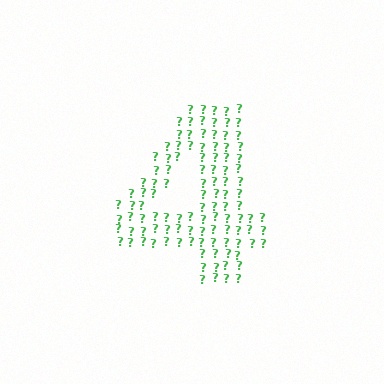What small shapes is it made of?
It is made of small question marks.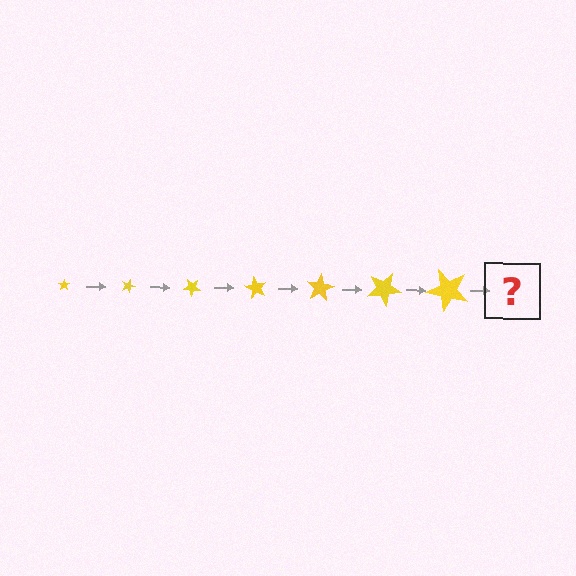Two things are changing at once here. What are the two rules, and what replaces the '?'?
The two rules are that the star grows larger each step and it rotates 20 degrees each step. The '?' should be a star, larger than the previous one and rotated 140 degrees from the start.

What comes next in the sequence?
The next element should be a star, larger than the previous one and rotated 140 degrees from the start.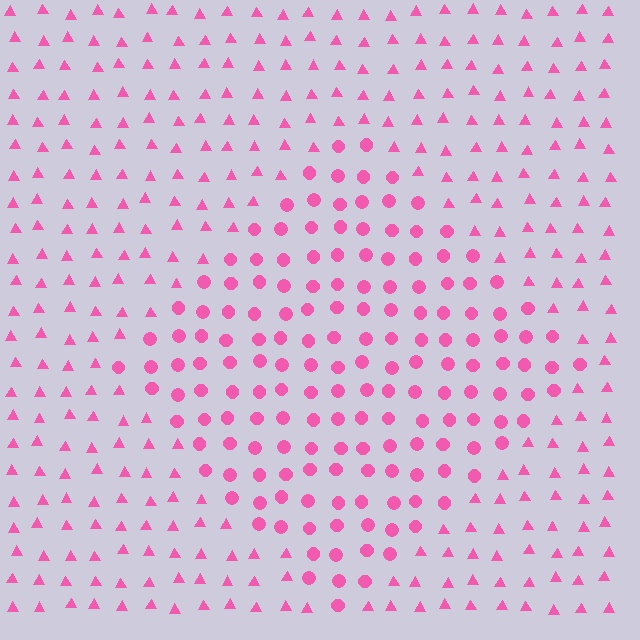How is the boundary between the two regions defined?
The boundary is defined by a change in element shape: circles inside vs. triangles outside. All elements share the same color and spacing.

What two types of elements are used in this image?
The image uses circles inside the diamond region and triangles outside it.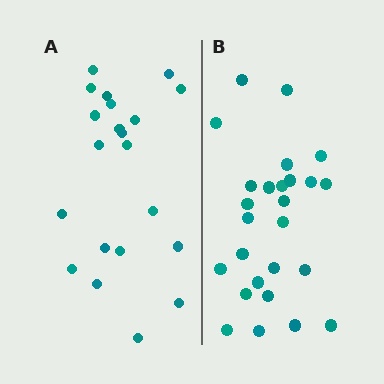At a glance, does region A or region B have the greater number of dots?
Region B (the right region) has more dots.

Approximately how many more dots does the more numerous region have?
Region B has about 5 more dots than region A.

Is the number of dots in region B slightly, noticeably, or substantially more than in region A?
Region B has only slightly more — the two regions are fairly close. The ratio is roughly 1.2 to 1.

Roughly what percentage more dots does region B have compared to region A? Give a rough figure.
About 25% more.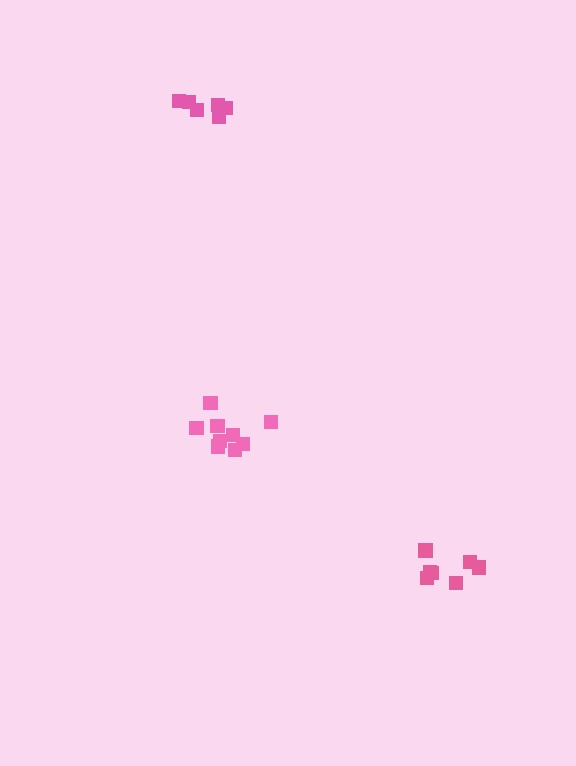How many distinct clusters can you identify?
There are 3 distinct clusters.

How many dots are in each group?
Group 1: 6 dots, Group 2: 7 dots, Group 3: 9 dots (22 total).